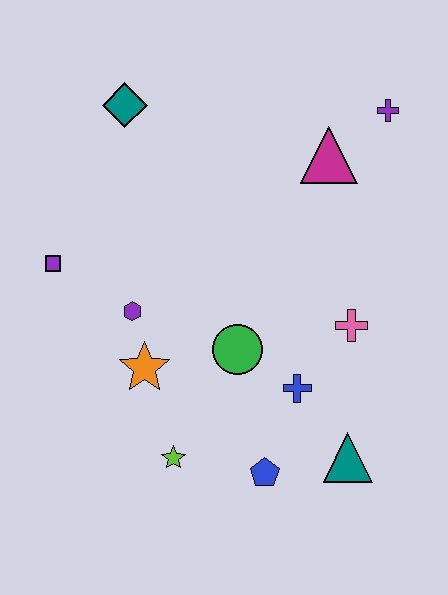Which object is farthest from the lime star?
The purple cross is farthest from the lime star.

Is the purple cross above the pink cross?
Yes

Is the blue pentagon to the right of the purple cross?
No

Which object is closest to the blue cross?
The green circle is closest to the blue cross.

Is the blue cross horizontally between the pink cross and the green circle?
Yes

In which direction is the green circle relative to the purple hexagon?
The green circle is to the right of the purple hexagon.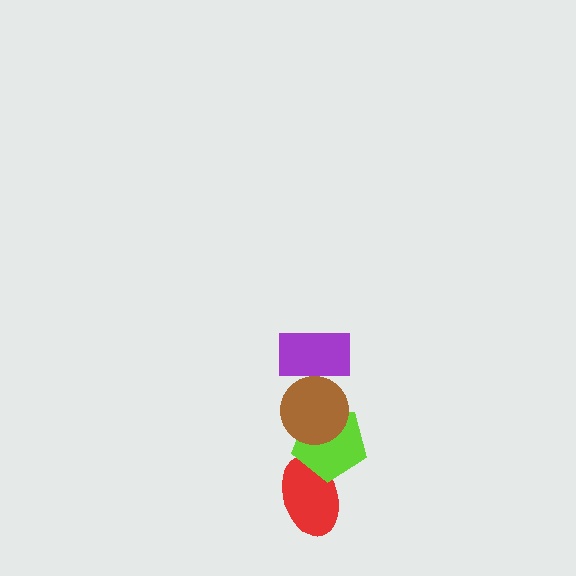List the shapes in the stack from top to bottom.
From top to bottom: the purple rectangle, the brown circle, the lime pentagon, the red ellipse.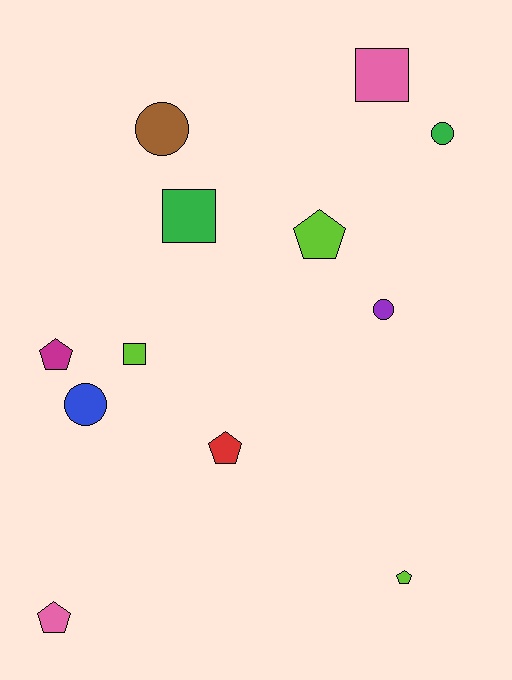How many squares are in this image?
There are 3 squares.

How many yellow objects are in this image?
There are no yellow objects.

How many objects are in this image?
There are 12 objects.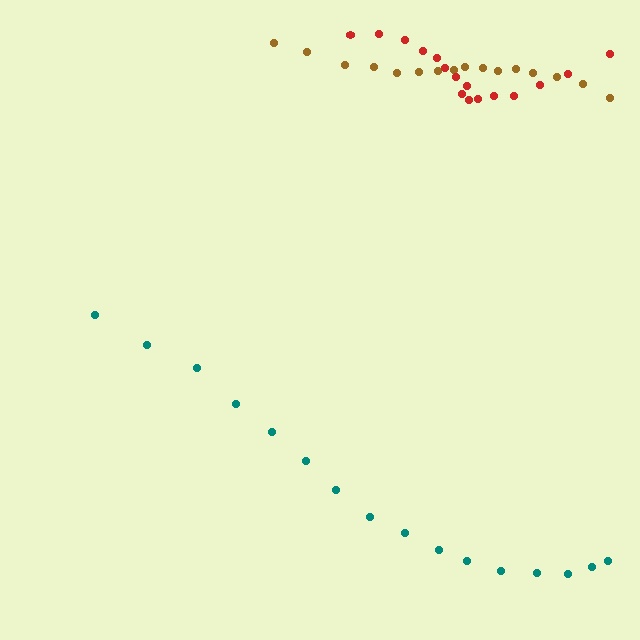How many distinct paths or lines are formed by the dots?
There are 3 distinct paths.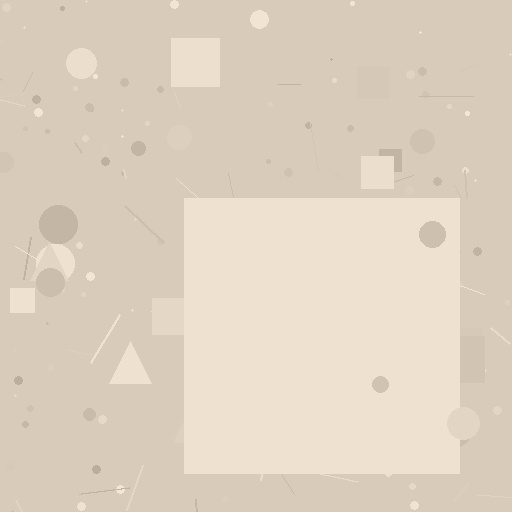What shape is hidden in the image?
A square is hidden in the image.